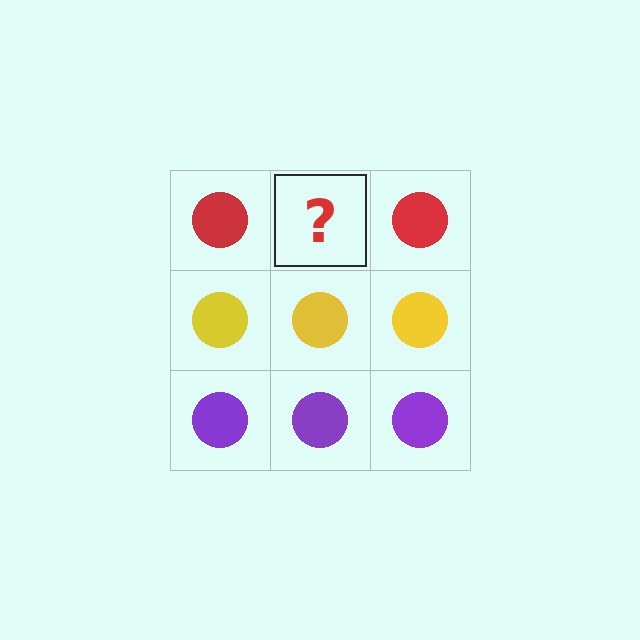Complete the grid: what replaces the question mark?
The question mark should be replaced with a red circle.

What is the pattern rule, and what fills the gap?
The rule is that each row has a consistent color. The gap should be filled with a red circle.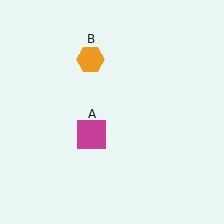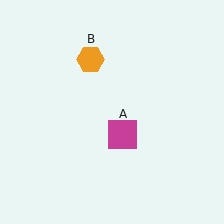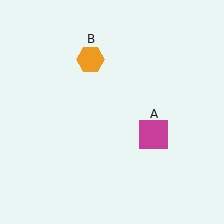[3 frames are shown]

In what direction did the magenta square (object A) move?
The magenta square (object A) moved right.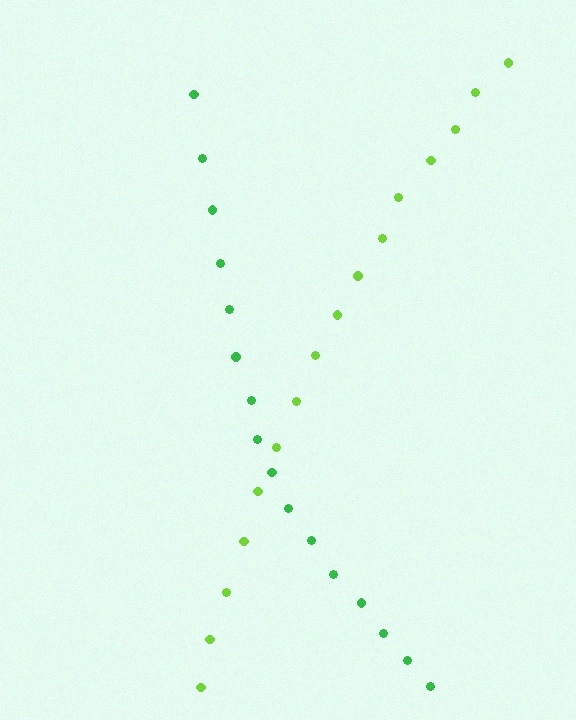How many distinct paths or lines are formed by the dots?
There are 2 distinct paths.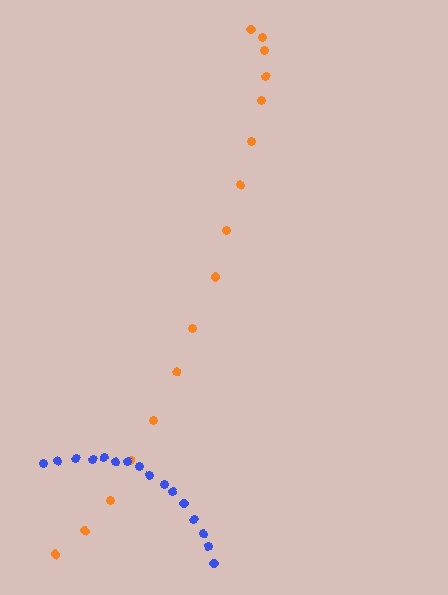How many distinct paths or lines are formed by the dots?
There are 2 distinct paths.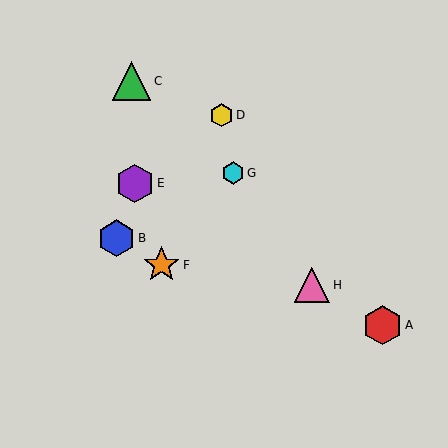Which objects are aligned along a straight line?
Objects A, E, H are aligned along a straight line.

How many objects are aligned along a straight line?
3 objects (A, E, H) are aligned along a straight line.